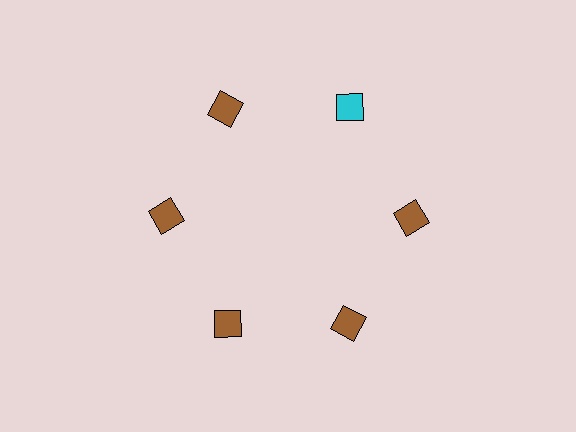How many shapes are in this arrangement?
There are 6 shapes arranged in a ring pattern.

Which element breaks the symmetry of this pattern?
The cyan diamond at roughly the 1 o'clock position breaks the symmetry. All other shapes are brown diamonds.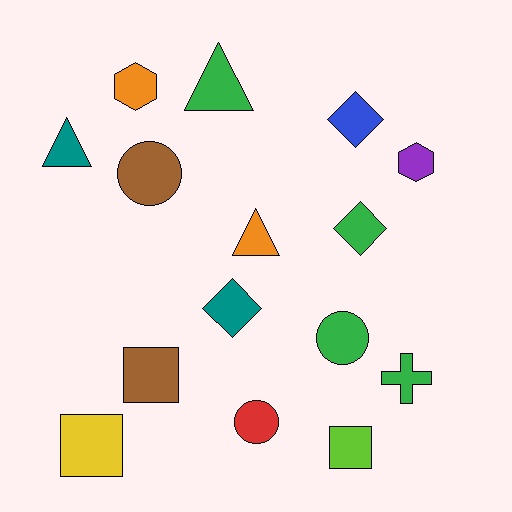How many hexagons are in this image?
There are 2 hexagons.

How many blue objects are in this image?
There is 1 blue object.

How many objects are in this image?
There are 15 objects.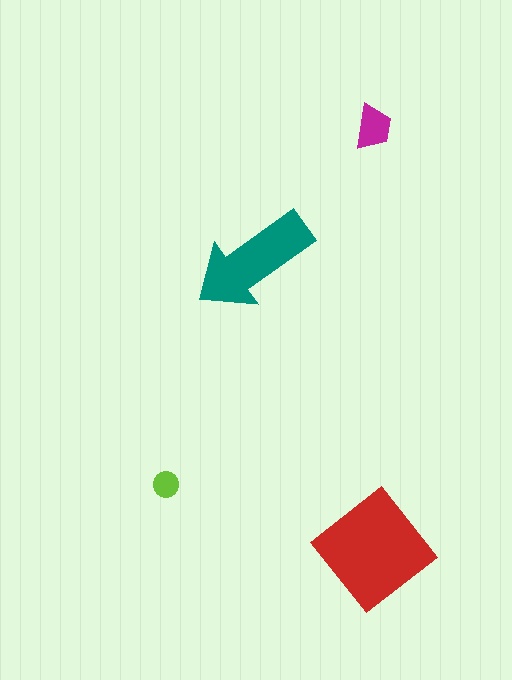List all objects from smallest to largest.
The lime circle, the magenta trapezoid, the teal arrow, the red diamond.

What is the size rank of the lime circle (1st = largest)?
4th.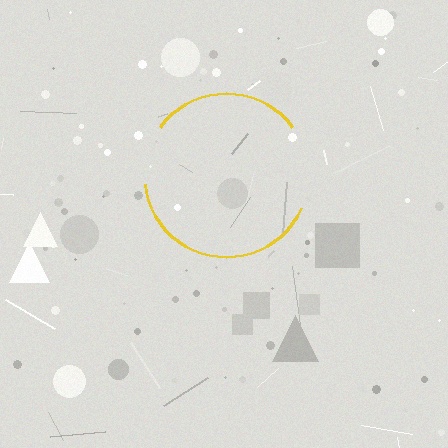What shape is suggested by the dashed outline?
The dashed outline suggests a circle.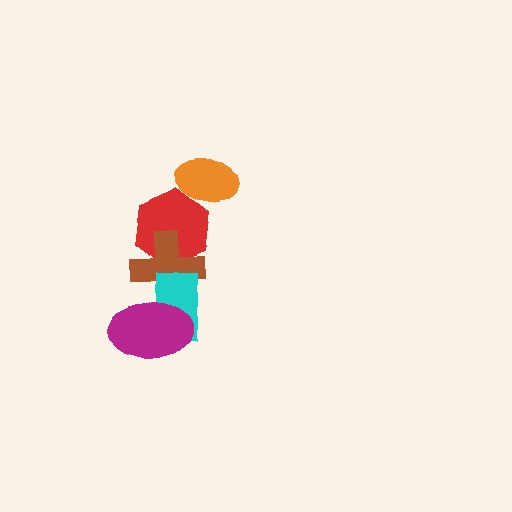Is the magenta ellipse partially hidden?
No, no other shape covers it.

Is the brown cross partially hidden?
Yes, it is partially covered by another shape.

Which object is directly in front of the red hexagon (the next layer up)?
The brown cross is directly in front of the red hexagon.